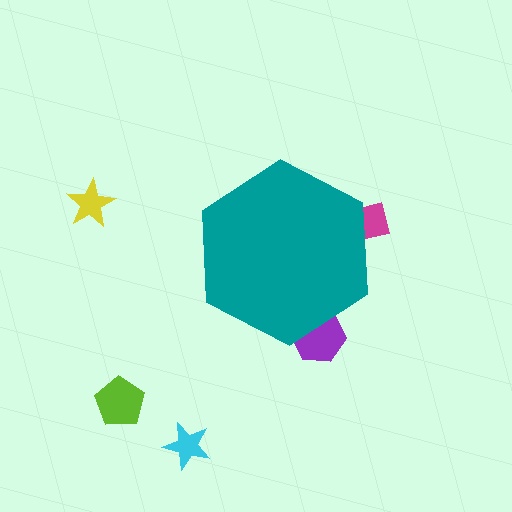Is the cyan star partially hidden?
No, the cyan star is fully visible.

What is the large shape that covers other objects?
A teal hexagon.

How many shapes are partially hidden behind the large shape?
2 shapes are partially hidden.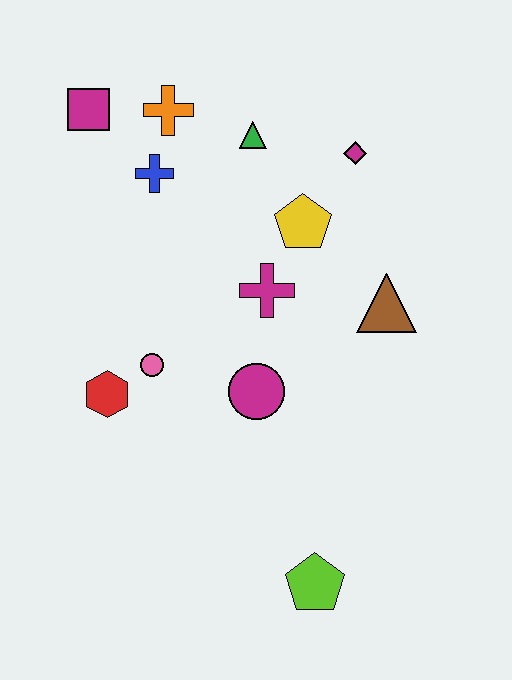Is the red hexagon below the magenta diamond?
Yes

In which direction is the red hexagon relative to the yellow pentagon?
The red hexagon is to the left of the yellow pentagon.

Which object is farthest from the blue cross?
The lime pentagon is farthest from the blue cross.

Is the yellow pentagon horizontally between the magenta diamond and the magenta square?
Yes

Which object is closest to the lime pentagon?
The magenta circle is closest to the lime pentagon.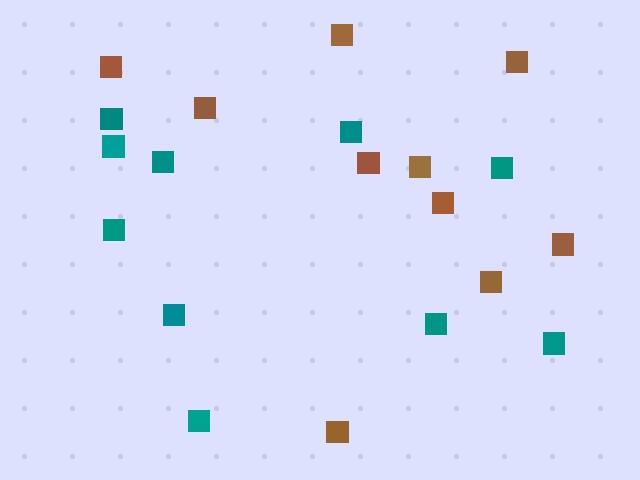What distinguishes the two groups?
There are 2 groups: one group of teal squares (10) and one group of brown squares (10).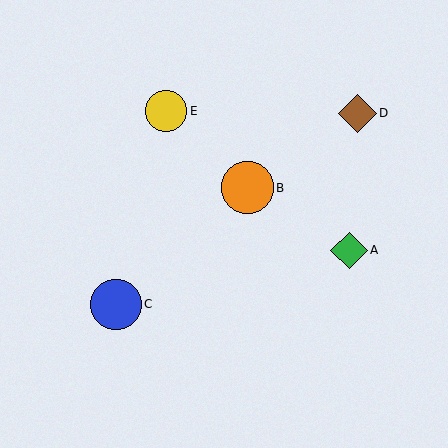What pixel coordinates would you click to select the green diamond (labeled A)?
Click at (349, 250) to select the green diamond A.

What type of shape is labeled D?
Shape D is a brown diamond.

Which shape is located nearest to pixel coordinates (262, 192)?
The orange circle (labeled B) at (247, 188) is nearest to that location.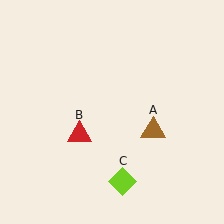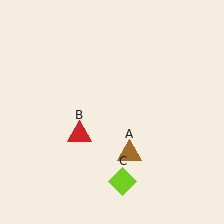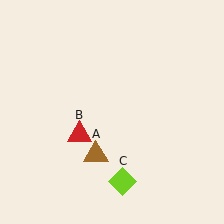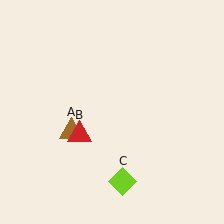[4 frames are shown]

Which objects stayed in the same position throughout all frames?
Red triangle (object B) and lime diamond (object C) remained stationary.